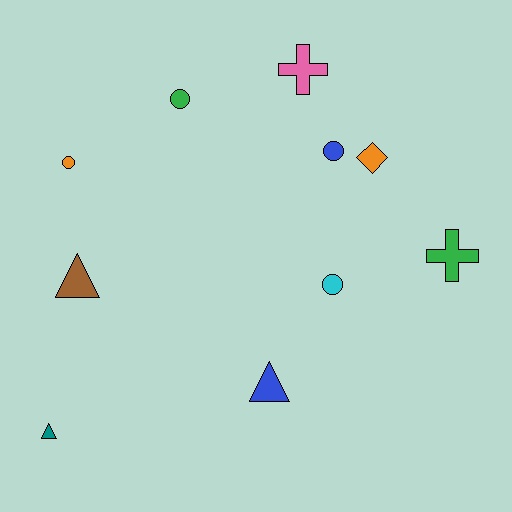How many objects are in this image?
There are 10 objects.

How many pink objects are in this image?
There is 1 pink object.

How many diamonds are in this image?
There is 1 diamond.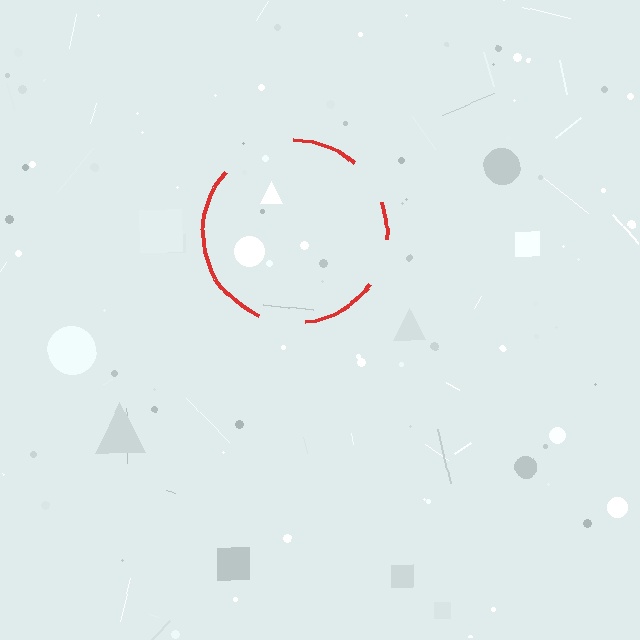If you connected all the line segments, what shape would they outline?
They would outline a circle.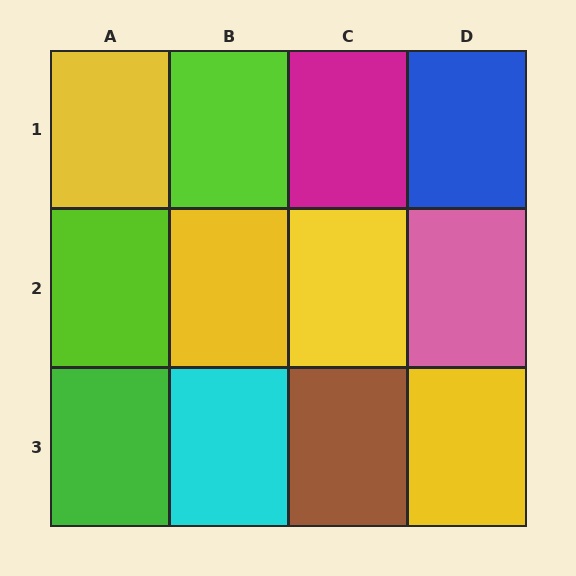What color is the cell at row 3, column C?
Brown.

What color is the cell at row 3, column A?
Green.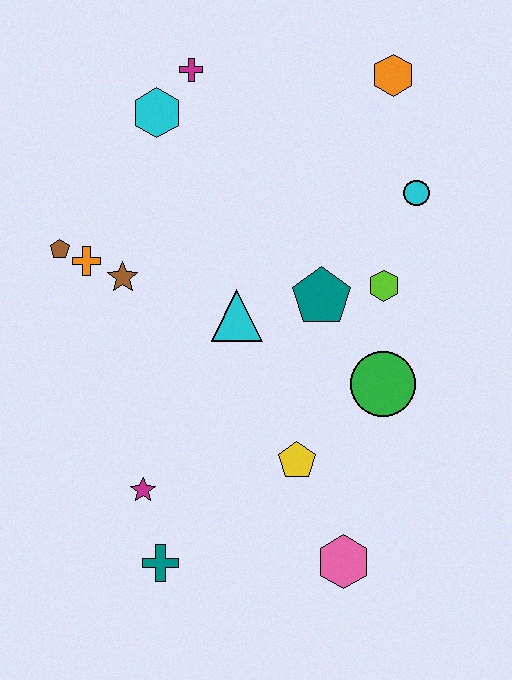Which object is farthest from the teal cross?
The orange hexagon is farthest from the teal cross.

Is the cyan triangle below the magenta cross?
Yes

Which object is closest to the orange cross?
The brown pentagon is closest to the orange cross.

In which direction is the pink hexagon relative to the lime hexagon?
The pink hexagon is below the lime hexagon.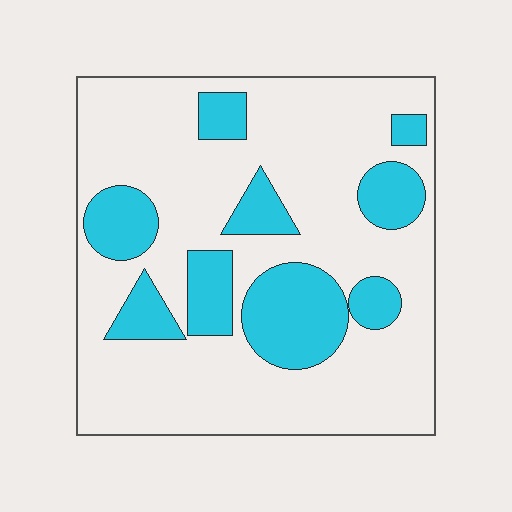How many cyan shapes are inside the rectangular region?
9.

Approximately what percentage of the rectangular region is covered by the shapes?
Approximately 25%.